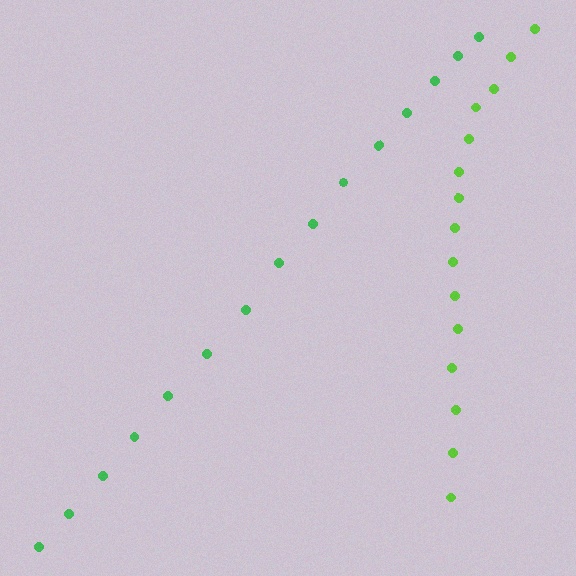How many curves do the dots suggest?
There are 2 distinct paths.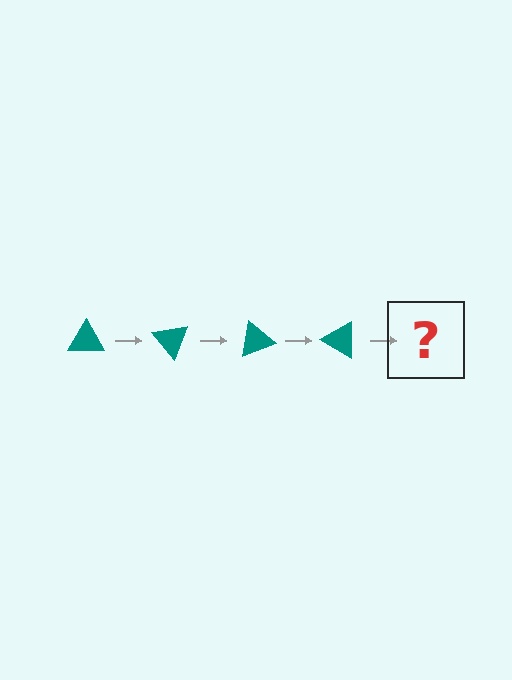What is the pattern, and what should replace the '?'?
The pattern is that the triangle rotates 50 degrees each step. The '?' should be a teal triangle rotated 200 degrees.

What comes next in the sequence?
The next element should be a teal triangle rotated 200 degrees.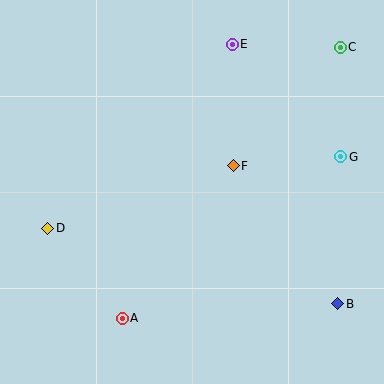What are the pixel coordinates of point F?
Point F is at (233, 166).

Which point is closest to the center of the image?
Point F at (233, 166) is closest to the center.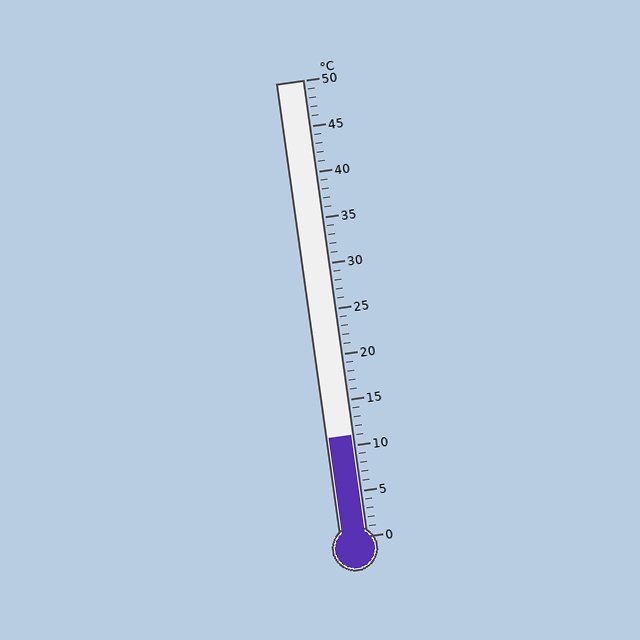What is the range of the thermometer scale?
The thermometer scale ranges from 0°C to 50°C.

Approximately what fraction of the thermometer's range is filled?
The thermometer is filled to approximately 20% of its range.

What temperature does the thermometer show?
The thermometer shows approximately 11°C.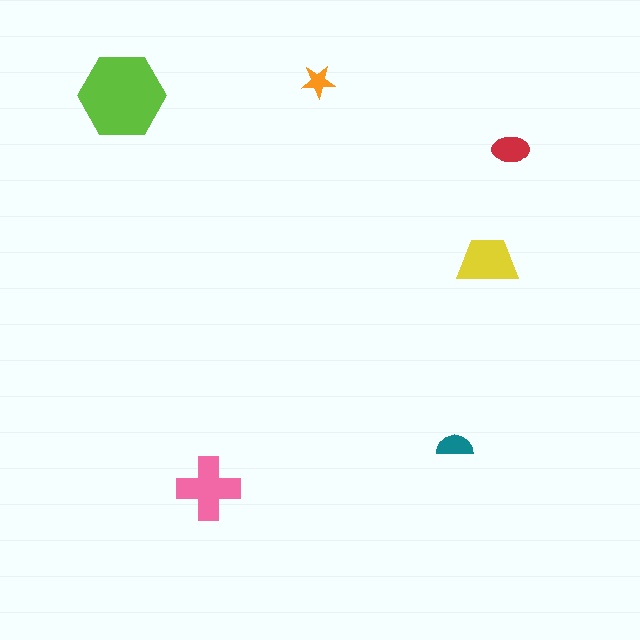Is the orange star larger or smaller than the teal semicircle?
Smaller.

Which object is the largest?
The lime hexagon.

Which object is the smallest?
The orange star.